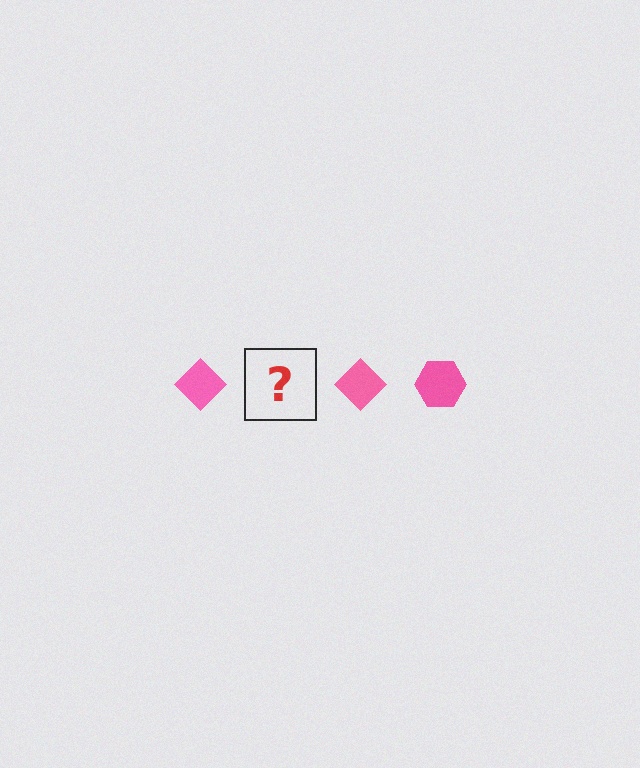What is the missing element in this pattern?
The missing element is a pink hexagon.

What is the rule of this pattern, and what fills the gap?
The rule is that the pattern cycles through diamond, hexagon shapes in pink. The gap should be filled with a pink hexagon.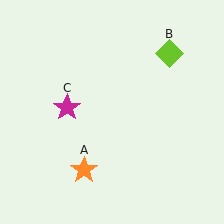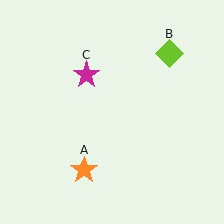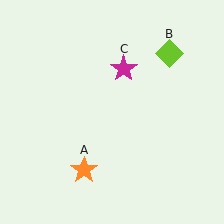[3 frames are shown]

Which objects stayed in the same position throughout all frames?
Orange star (object A) and lime diamond (object B) remained stationary.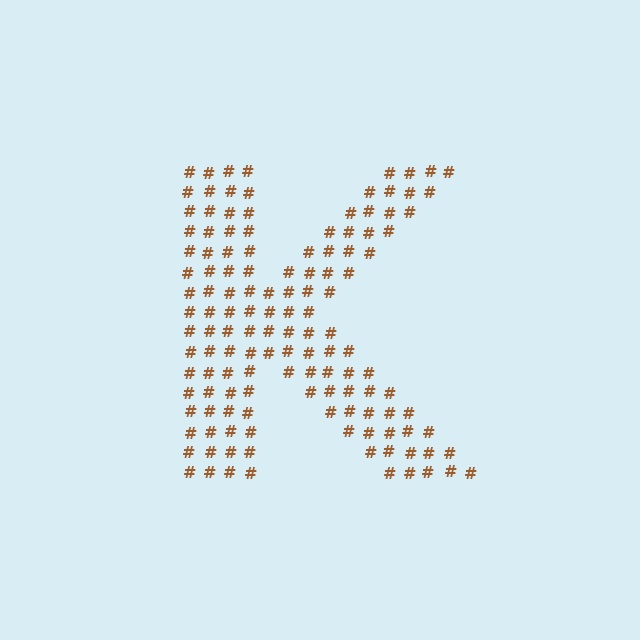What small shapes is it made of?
It is made of small hash symbols.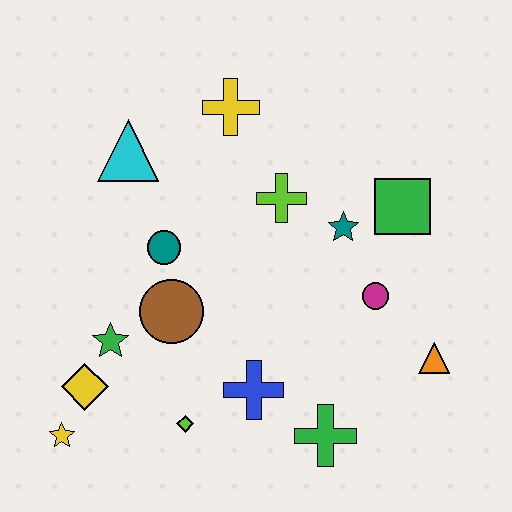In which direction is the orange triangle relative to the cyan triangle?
The orange triangle is to the right of the cyan triangle.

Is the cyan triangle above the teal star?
Yes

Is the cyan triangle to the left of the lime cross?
Yes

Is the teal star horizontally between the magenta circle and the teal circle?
Yes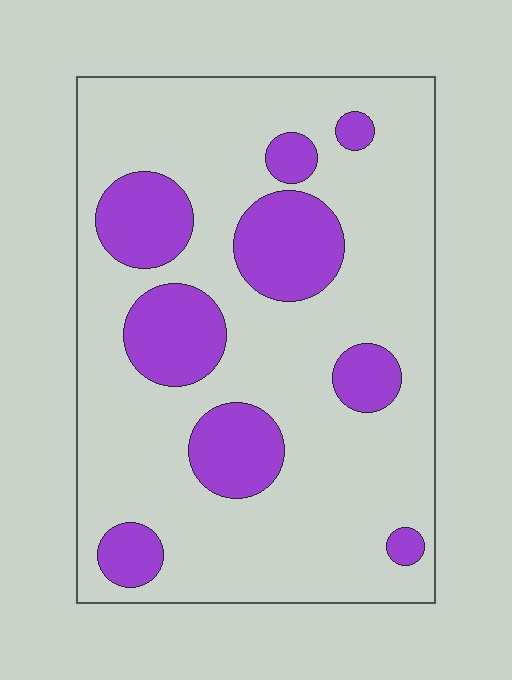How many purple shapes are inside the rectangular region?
9.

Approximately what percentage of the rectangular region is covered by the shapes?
Approximately 25%.